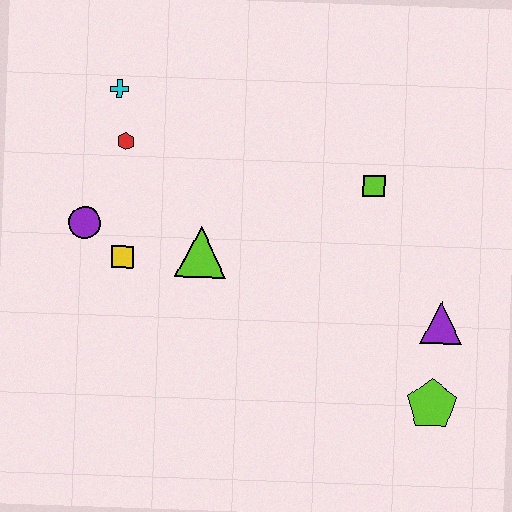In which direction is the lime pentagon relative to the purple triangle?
The lime pentagon is below the purple triangle.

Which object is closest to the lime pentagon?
The purple triangle is closest to the lime pentagon.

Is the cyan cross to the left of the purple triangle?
Yes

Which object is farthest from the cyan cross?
The lime pentagon is farthest from the cyan cross.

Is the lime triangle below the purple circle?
Yes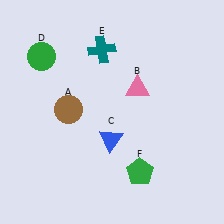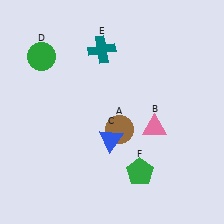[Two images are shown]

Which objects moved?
The objects that moved are: the brown circle (A), the pink triangle (B).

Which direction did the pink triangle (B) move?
The pink triangle (B) moved down.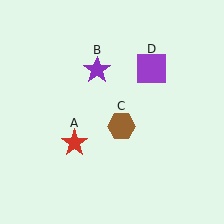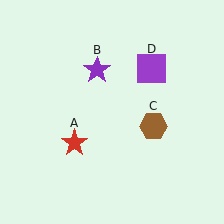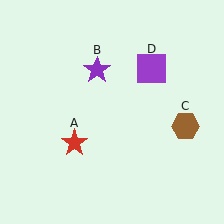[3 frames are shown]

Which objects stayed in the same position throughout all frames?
Red star (object A) and purple star (object B) and purple square (object D) remained stationary.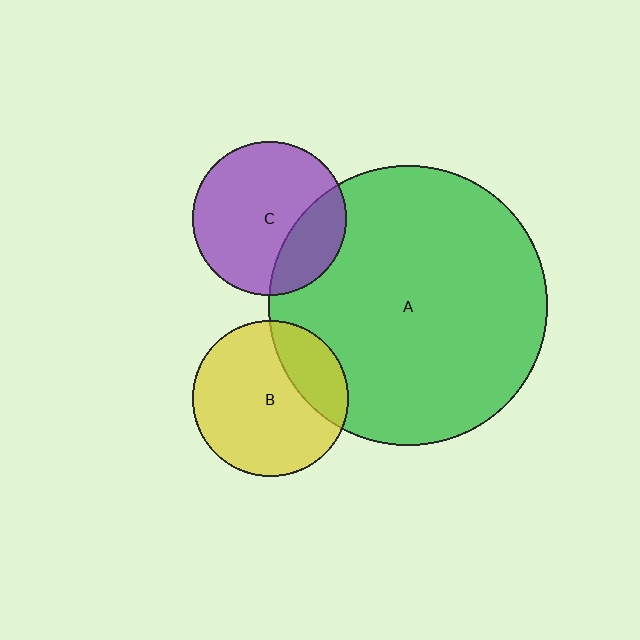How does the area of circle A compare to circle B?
Approximately 3.2 times.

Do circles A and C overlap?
Yes.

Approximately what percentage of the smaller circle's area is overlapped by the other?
Approximately 25%.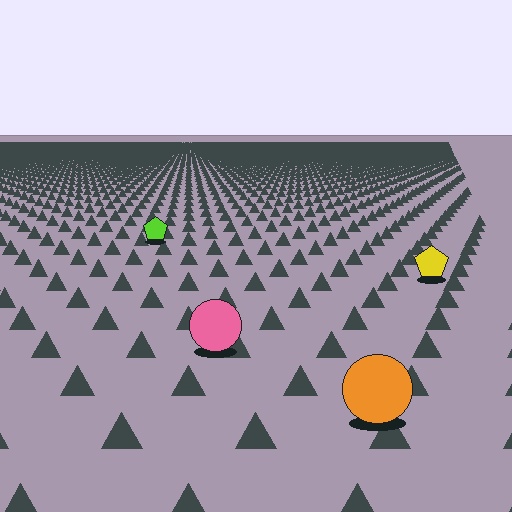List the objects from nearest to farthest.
From nearest to farthest: the orange circle, the pink circle, the yellow pentagon, the lime pentagon.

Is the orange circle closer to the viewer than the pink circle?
Yes. The orange circle is closer — you can tell from the texture gradient: the ground texture is coarser near it.